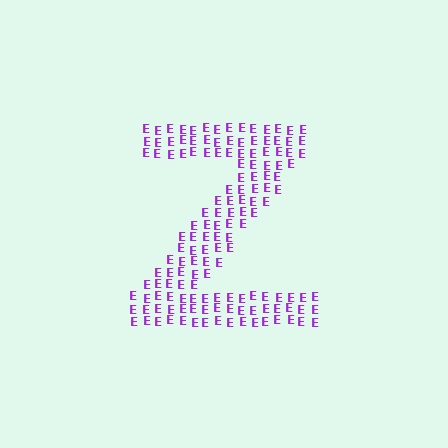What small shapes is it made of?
It is made of small letter E's.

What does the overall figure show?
The overall figure shows the letter Z.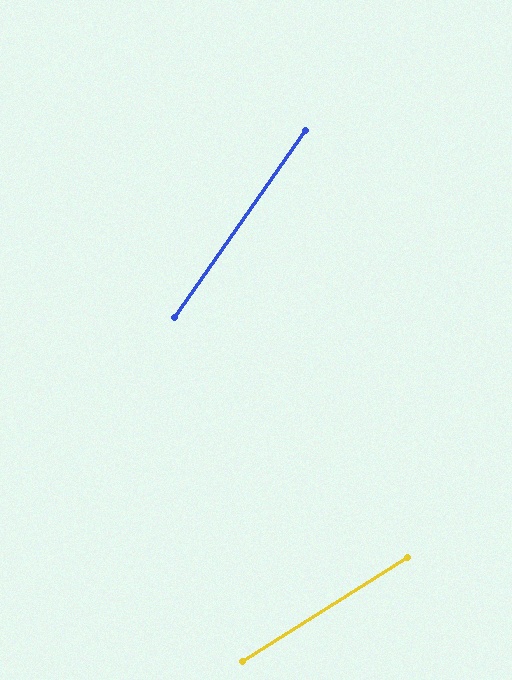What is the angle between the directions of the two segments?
Approximately 23 degrees.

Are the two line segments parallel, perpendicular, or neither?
Neither parallel nor perpendicular — they differ by about 23°.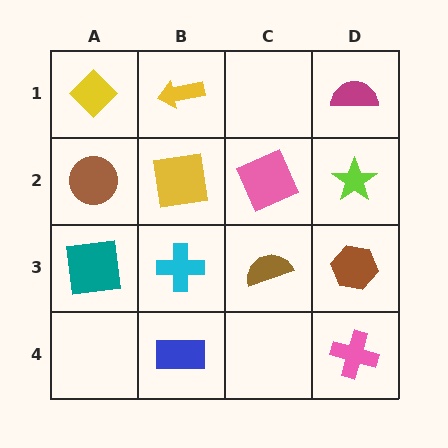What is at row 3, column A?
A teal square.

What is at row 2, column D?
A lime star.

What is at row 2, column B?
A yellow square.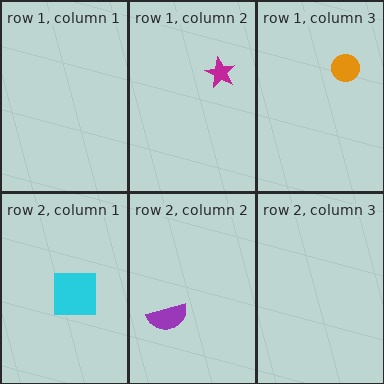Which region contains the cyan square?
The row 2, column 1 region.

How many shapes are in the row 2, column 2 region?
1.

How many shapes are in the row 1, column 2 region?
1.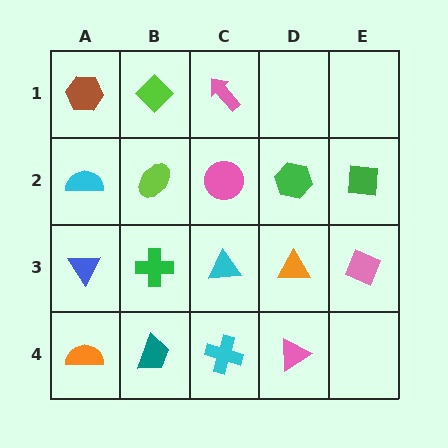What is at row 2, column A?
A cyan semicircle.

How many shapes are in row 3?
5 shapes.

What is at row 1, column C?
A pink arrow.